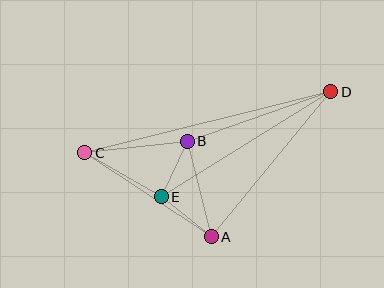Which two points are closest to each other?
Points B and E are closest to each other.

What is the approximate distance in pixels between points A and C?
The distance between A and C is approximately 152 pixels.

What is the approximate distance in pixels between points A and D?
The distance between A and D is approximately 188 pixels.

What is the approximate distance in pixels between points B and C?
The distance between B and C is approximately 103 pixels.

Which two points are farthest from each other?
Points C and D are farthest from each other.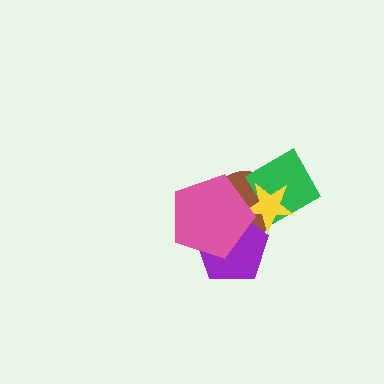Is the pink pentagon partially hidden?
No, no other shape covers it.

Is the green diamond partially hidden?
Yes, it is partially covered by another shape.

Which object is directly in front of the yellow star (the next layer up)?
The purple pentagon is directly in front of the yellow star.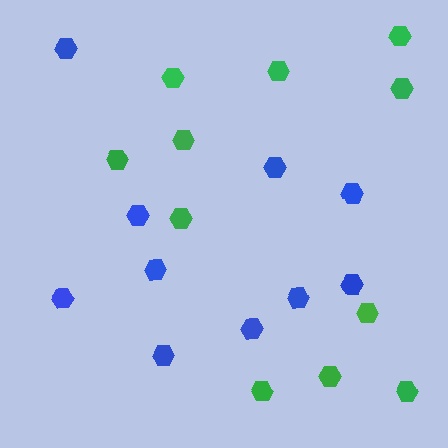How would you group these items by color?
There are 2 groups: one group of green hexagons (11) and one group of blue hexagons (10).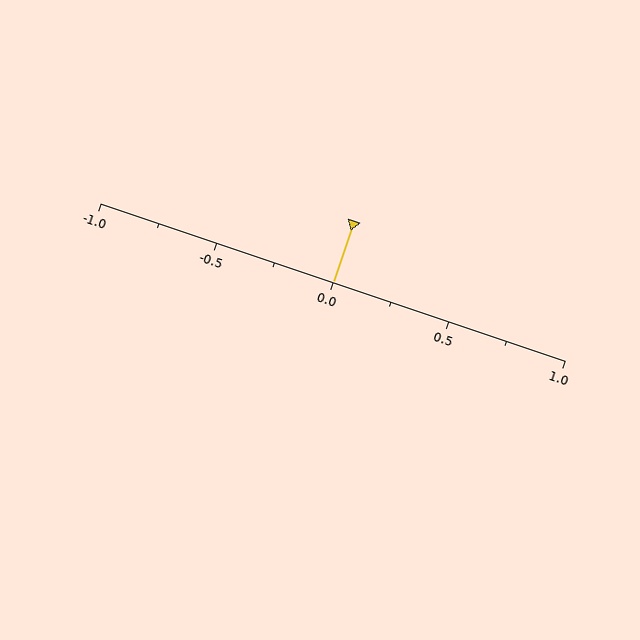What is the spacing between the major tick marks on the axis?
The major ticks are spaced 0.5 apart.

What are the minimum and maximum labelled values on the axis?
The axis runs from -1.0 to 1.0.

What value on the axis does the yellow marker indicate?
The marker indicates approximately 0.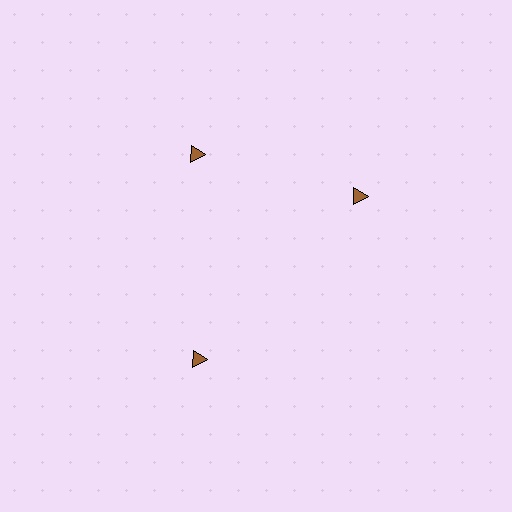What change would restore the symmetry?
The symmetry would be restored by rotating it back into even spacing with its neighbors so that all 3 triangles sit at equal angles and equal distance from the center.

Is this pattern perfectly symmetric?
No. The 3 brown triangles are arranged in a ring, but one element near the 3 o'clock position is rotated out of alignment along the ring, breaking the 3-fold rotational symmetry.